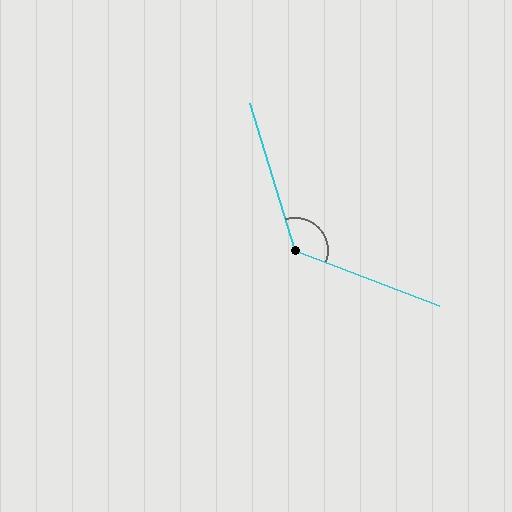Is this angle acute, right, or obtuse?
It is obtuse.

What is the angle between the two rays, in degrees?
Approximately 128 degrees.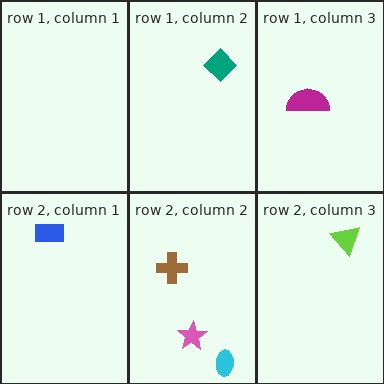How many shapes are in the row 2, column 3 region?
1.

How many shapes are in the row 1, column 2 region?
1.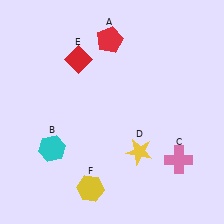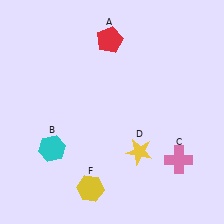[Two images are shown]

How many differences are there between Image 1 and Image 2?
There is 1 difference between the two images.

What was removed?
The red diamond (E) was removed in Image 2.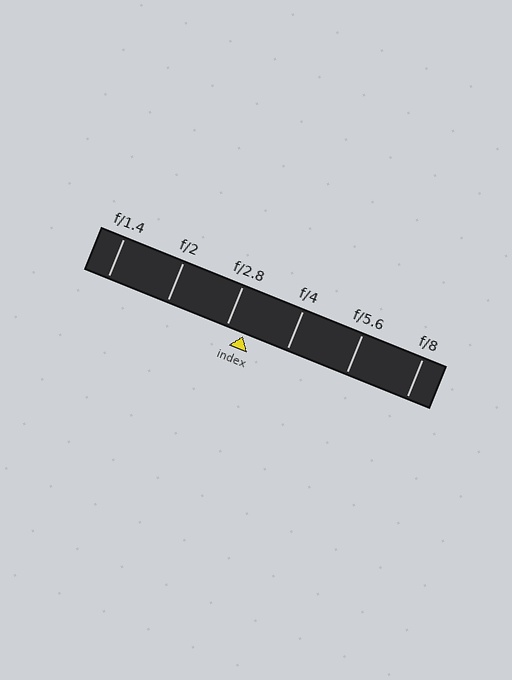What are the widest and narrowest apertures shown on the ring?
The widest aperture shown is f/1.4 and the narrowest is f/8.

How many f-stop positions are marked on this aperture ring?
There are 6 f-stop positions marked.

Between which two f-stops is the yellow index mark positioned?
The index mark is between f/2.8 and f/4.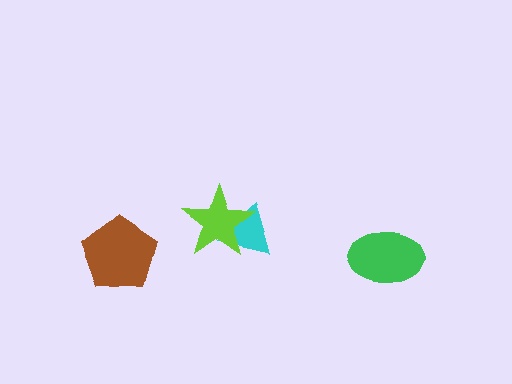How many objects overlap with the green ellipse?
0 objects overlap with the green ellipse.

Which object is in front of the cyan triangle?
The lime star is in front of the cyan triangle.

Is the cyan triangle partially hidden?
Yes, it is partially covered by another shape.